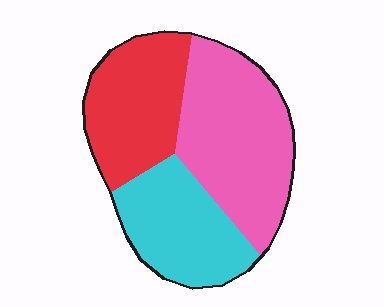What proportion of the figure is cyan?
Cyan covers 28% of the figure.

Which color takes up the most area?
Pink, at roughly 40%.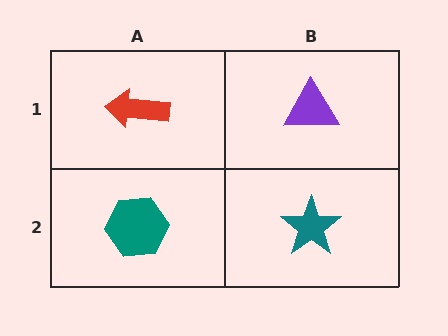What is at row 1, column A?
A red arrow.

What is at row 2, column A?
A teal hexagon.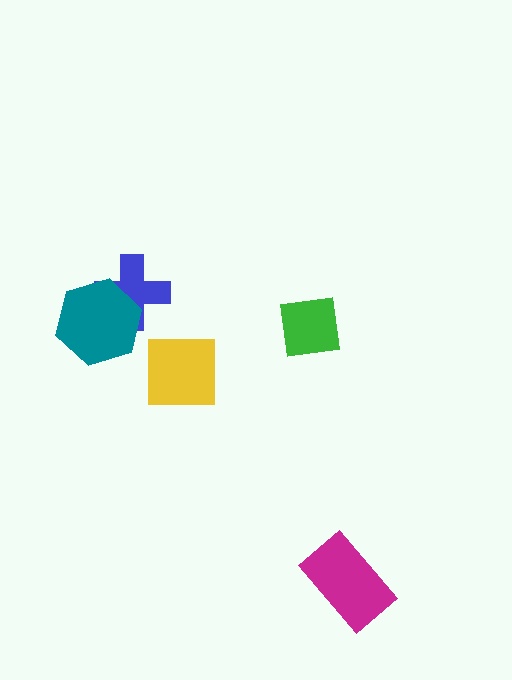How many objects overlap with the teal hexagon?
1 object overlaps with the teal hexagon.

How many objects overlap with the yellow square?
0 objects overlap with the yellow square.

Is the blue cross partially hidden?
Yes, it is partially covered by another shape.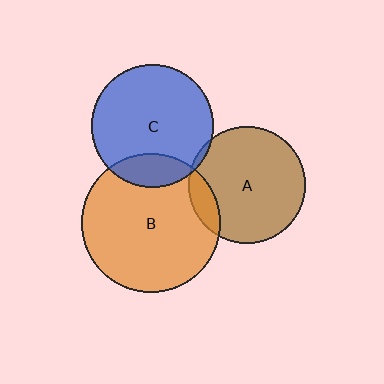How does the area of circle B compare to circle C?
Approximately 1.3 times.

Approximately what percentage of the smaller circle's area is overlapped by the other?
Approximately 10%.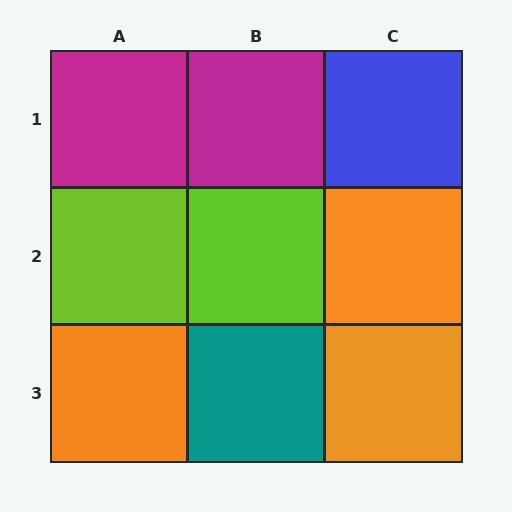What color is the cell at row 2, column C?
Orange.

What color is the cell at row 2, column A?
Lime.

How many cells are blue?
1 cell is blue.